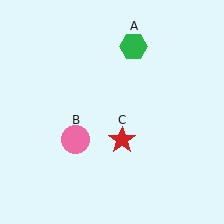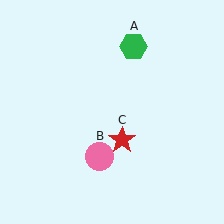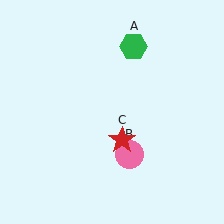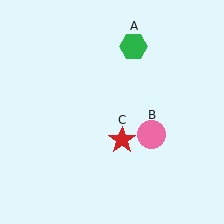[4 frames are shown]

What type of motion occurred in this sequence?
The pink circle (object B) rotated counterclockwise around the center of the scene.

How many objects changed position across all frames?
1 object changed position: pink circle (object B).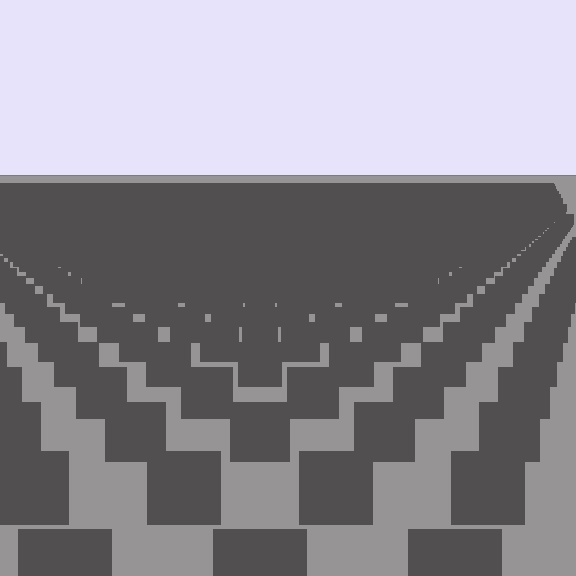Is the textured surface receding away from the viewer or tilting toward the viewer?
The surface is receding away from the viewer. Texture elements get smaller and denser toward the top.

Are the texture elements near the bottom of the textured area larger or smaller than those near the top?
Larger. Near the bottom, elements are closer to the viewer and appear at a bigger on-screen size.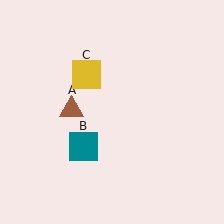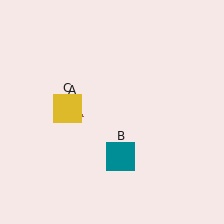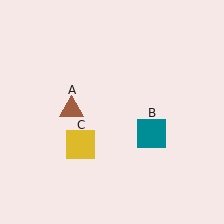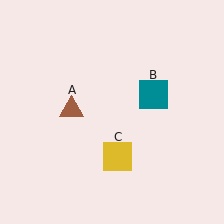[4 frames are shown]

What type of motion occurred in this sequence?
The teal square (object B), yellow square (object C) rotated counterclockwise around the center of the scene.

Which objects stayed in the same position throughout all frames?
Brown triangle (object A) remained stationary.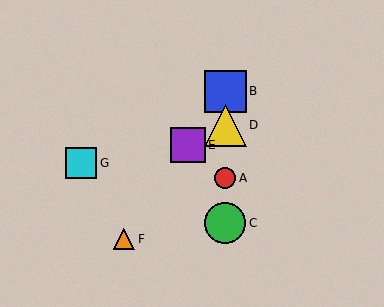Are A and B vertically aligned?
Yes, both are at x≈225.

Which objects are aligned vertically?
Objects A, B, C, D are aligned vertically.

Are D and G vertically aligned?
No, D is at x≈225 and G is at x≈81.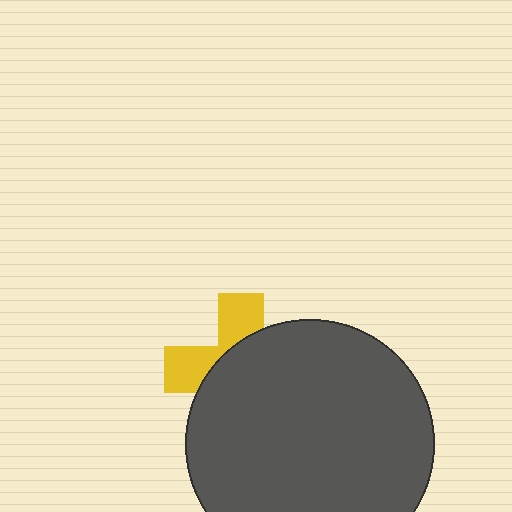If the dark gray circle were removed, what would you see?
You would see the complete yellow cross.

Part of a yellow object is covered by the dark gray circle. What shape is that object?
It is a cross.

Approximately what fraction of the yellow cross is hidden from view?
Roughly 64% of the yellow cross is hidden behind the dark gray circle.